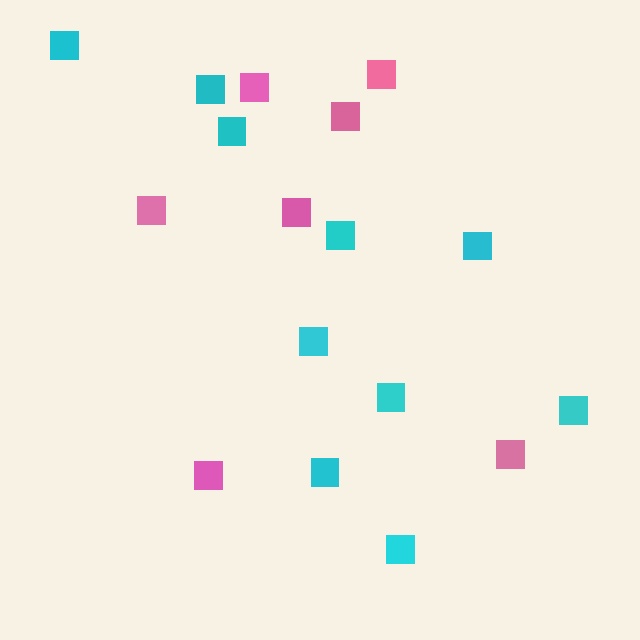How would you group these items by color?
There are 2 groups: one group of pink squares (7) and one group of cyan squares (10).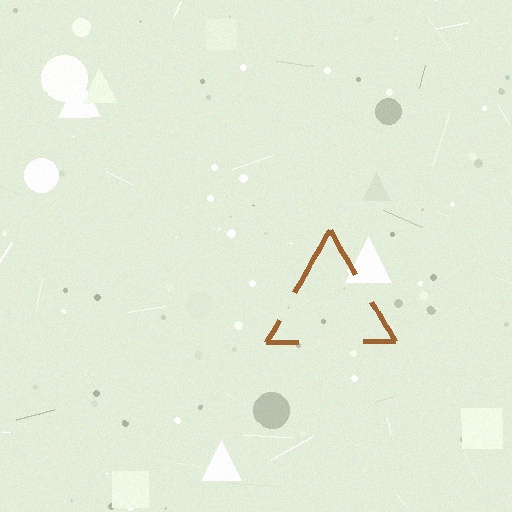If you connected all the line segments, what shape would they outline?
They would outline a triangle.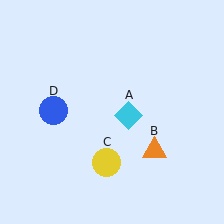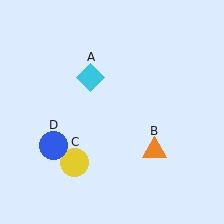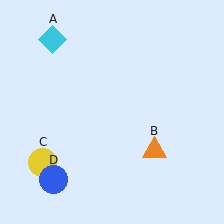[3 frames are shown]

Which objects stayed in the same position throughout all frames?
Orange triangle (object B) remained stationary.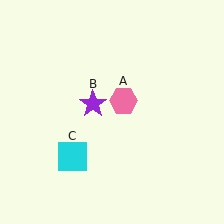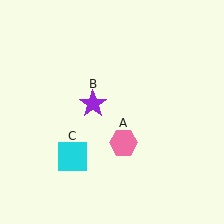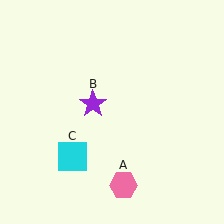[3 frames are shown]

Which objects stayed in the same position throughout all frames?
Purple star (object B) and cyan square (object C) remained stationary.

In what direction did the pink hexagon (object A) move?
The pink hexagon (object A) moved down.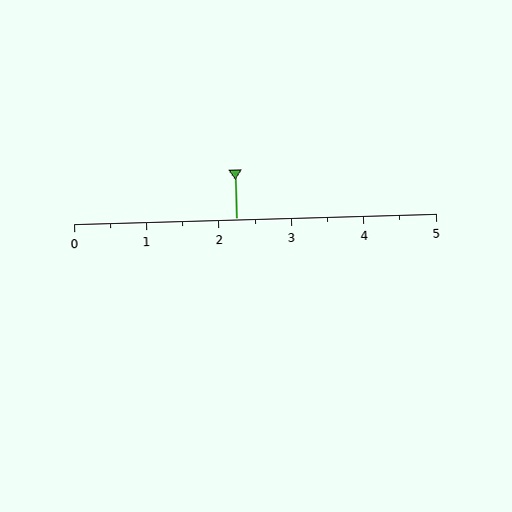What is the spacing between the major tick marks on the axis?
The major ticks are spaced 1 apart.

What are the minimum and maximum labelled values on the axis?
The axis runs from 0 to 5.